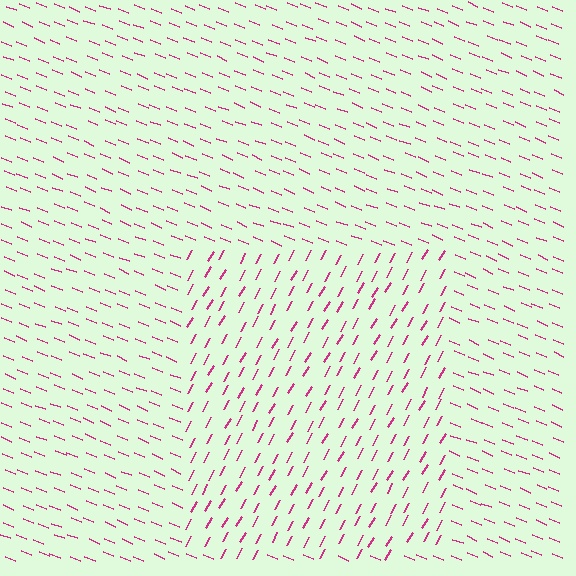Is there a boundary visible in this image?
Yes, there is a texture boundary formed by a change in line orientation.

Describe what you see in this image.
The image is filled with small magenta line segments. A rectangle region in the image has lines oriented differently from the surrounding lines, creating a visible texture boundary.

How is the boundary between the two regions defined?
The boundary is defined purely by a change in line orientation (approximately 83 degrees difference). All lines are the same color and thickness.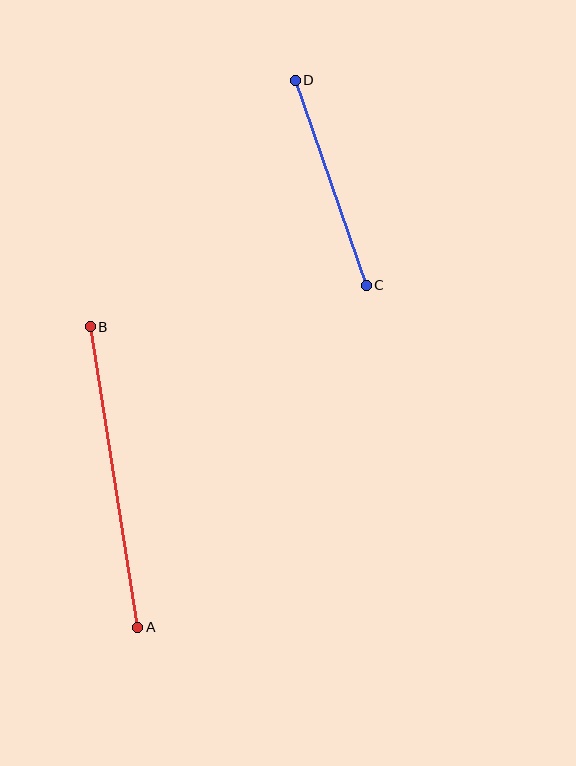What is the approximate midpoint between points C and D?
The midpoint is at approximately (331, 183) pixels.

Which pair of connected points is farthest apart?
Points A and B are farthest apart.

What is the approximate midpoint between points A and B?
The midpoint is at approximately (114, 477) pixels.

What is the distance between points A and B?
The distance is approximately 304 pixels.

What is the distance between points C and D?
The distance is approximately 217 pixels.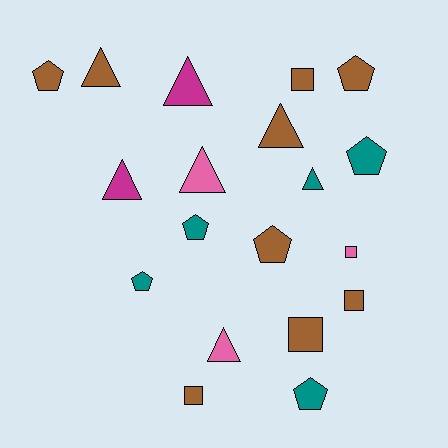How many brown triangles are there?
There are 2 brown triangles.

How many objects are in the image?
There are 19 objects.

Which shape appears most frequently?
Pentagon, with 7 objects.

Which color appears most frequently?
Brown, with 9 objects.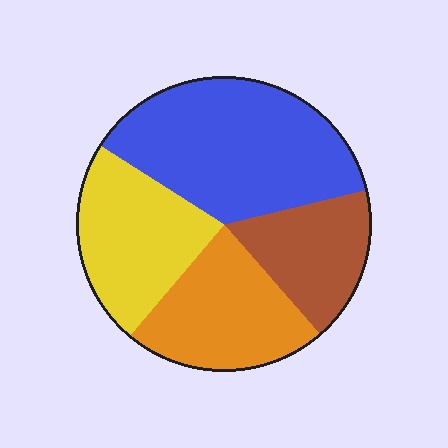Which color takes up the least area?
Brown, at roughly 15%.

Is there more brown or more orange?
Orange.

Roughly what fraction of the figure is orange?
Orange takes up about one fifth (1/5) of the figure.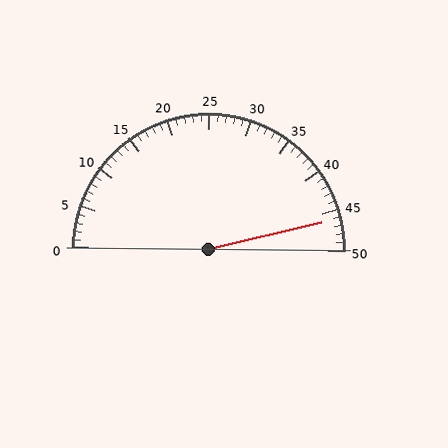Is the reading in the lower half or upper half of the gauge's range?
The reading is in the upper half of the range (0 to 50).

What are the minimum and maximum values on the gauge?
The gauge ranges from 0 to 50.